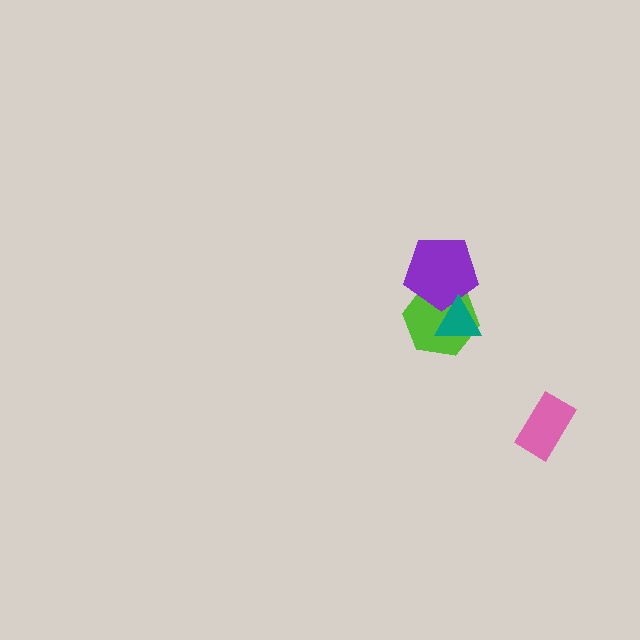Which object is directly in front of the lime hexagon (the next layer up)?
The purple pentagon is directly in front of the lime hexagon.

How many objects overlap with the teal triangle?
2 objects overlap with the teal triangle.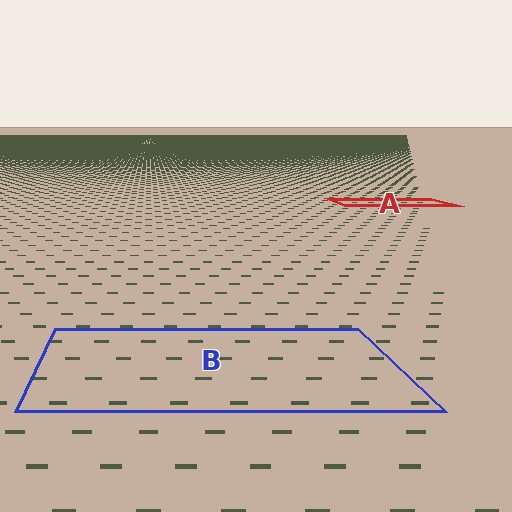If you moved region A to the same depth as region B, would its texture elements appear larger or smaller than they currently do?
They would appear larger. At a closer depth, the same texture elements are projected at a bigger on-screen size.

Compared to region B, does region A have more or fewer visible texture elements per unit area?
Region A has more texture elements per unit area — they are packed more densely because it is farther away.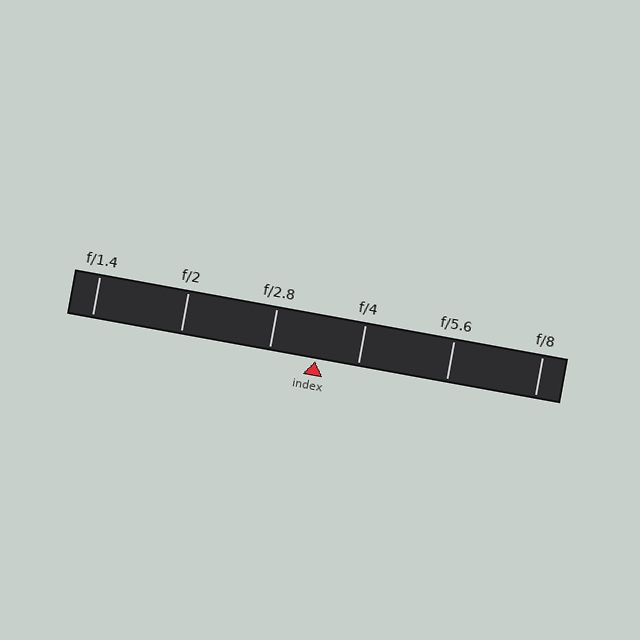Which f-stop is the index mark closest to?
The index mark is closest to f/4.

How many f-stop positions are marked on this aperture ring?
There are 6 f-stop positions marked.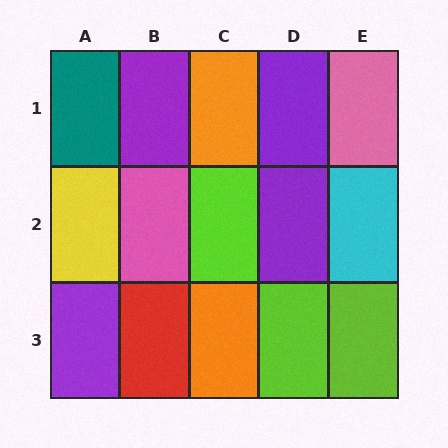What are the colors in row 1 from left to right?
Teal, purple, orange, purple, pink.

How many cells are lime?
3 cells are lime.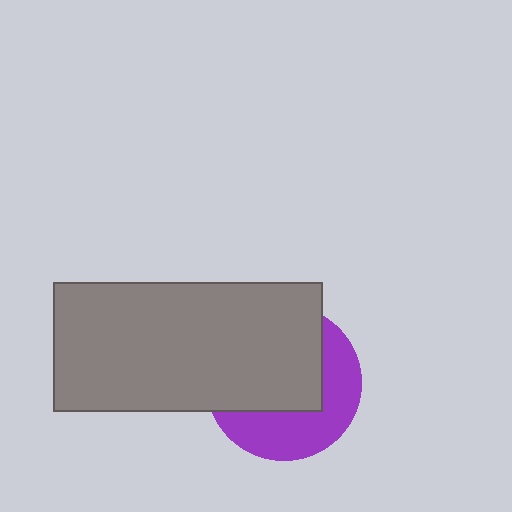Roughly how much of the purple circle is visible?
A small part of it is visible (roughly 42%).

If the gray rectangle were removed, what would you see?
You would see the complete purple circle.